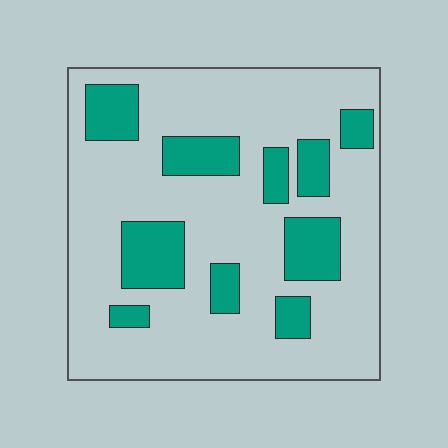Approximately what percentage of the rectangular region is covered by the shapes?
Approximately 25%.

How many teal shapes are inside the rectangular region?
10.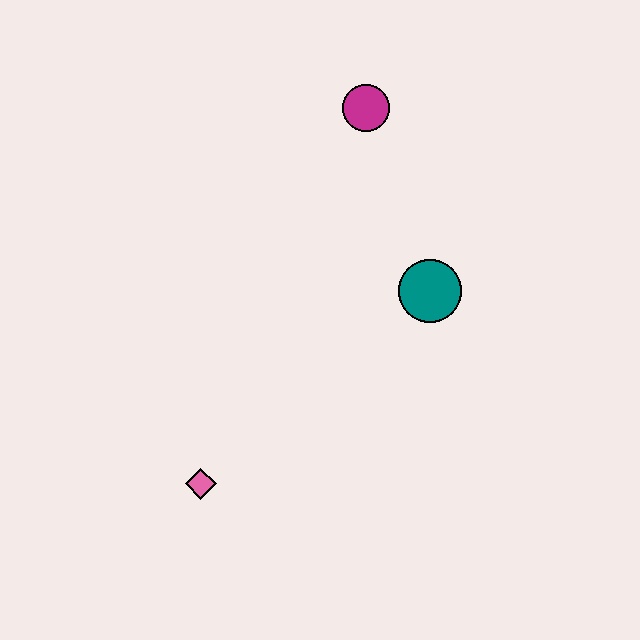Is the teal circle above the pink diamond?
Yes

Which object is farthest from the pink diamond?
The magenta circle is farthest from the pink diamond.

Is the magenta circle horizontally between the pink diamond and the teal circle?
Yes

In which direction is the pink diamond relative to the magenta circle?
The pink diamond is below the magenta circle.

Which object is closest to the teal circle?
The magenta circle is closest to the teal circle.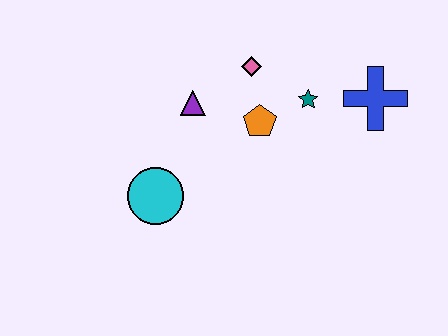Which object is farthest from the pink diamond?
The cyan circle is farthest from the pink diamond.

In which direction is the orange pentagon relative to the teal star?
The orange pentagon is to the left of the teal star.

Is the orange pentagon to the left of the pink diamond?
No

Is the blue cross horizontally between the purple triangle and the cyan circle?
No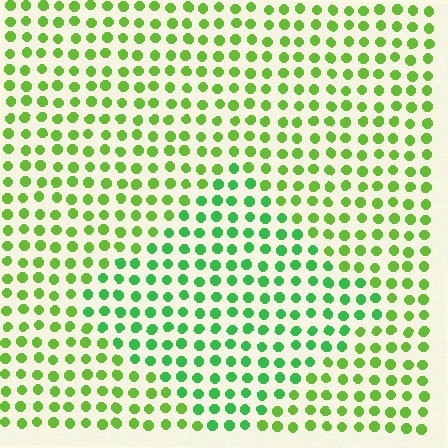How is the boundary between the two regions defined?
The boundary is defined purely by a slight shift in hue (about 32 degrees). Spacing, size, and orientation are identical on both sides.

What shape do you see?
I see a diamond.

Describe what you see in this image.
The image is filled with small lime elements in a uniform arrangement. A diamond-shaped region is visible where the elements are tinted to a slightly different hue, forming a subtle color boundary.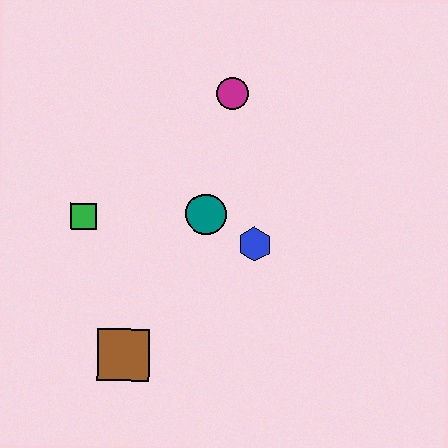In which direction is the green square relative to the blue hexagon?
The green square is to the left of the blue hexagon.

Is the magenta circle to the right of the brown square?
Yes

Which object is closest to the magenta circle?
The teal circle is closest to the magenta circle.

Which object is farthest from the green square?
The magenta circle is farthest from the green square.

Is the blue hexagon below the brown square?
No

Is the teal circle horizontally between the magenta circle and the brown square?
Yes